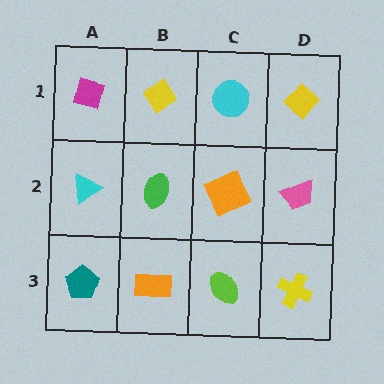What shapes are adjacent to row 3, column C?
An orange square (row 2, column C), an orange rectangle (row 3, column B), a yellow cross (row 3, column D).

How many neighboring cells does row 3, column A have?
2.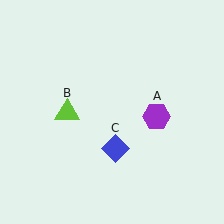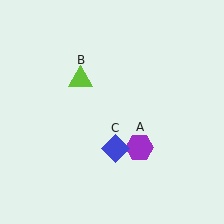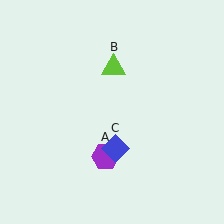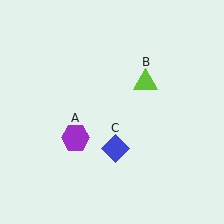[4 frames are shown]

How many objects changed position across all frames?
2 objects changed position: purple hexagon (object A), lime triangle (object B).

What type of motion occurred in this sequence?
The purple hexagon (object A), lime triangle (object B) rotated clockwise around the center of the scene.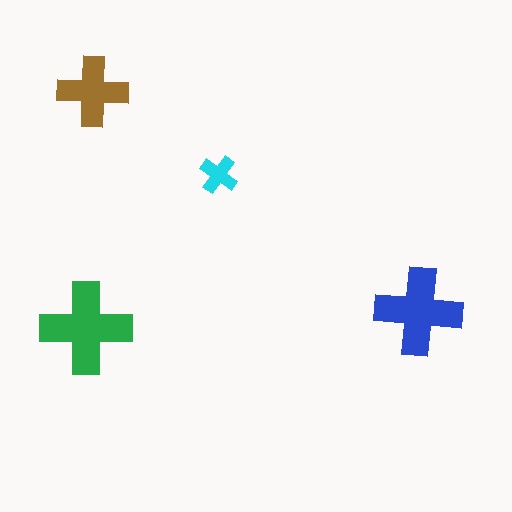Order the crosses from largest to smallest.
the green one, the blue one, the brown one, the cyan one.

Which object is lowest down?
The green cross is bottommost.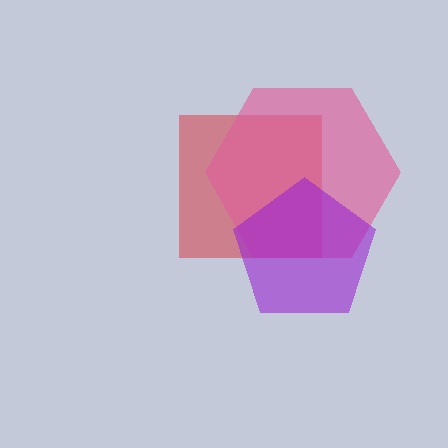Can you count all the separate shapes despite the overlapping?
Yes, there are 3 separate shapes.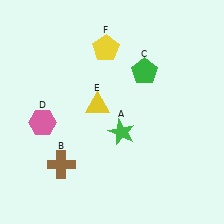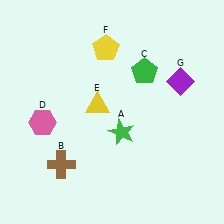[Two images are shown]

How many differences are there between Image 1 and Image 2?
There is 1 difference between the two images.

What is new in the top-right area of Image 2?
A purple diamond (G) was added in the top-right area of Image 2.